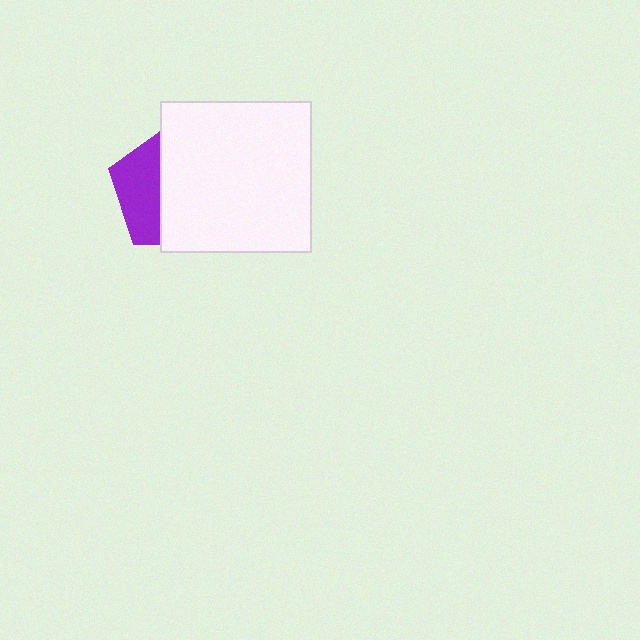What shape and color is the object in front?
The object in front is a white square.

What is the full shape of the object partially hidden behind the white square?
The partially hidden object is a purple pentagon.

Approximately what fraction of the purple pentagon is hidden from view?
Roughly 64% of the purple pentagon is hidden behind the white square.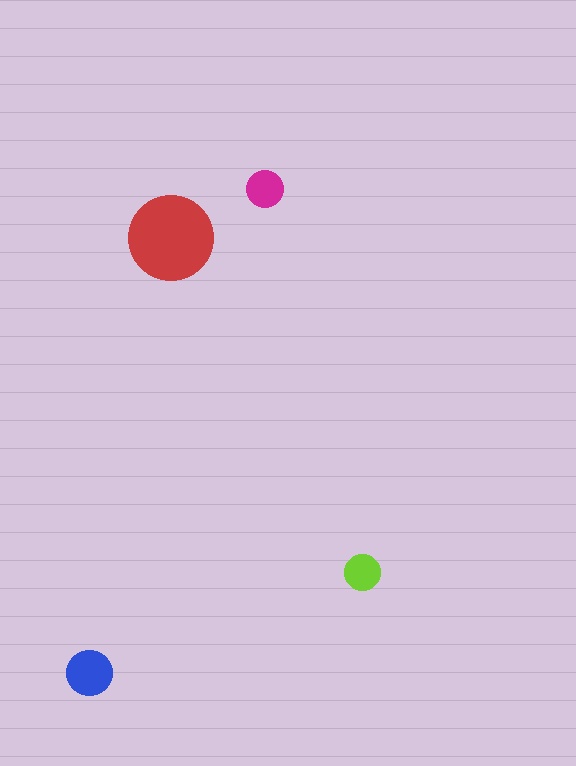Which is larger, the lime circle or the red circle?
The red one.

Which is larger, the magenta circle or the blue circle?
The blue one.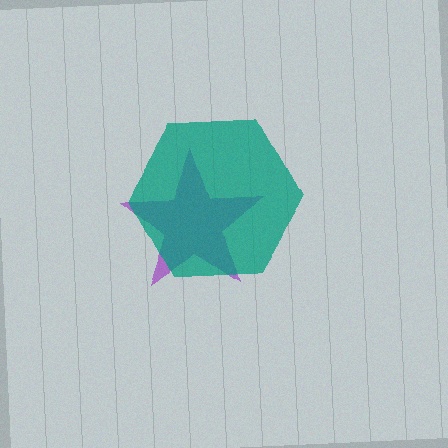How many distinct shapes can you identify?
There are 2 distinct shapes: a purple star, a teal hexagon.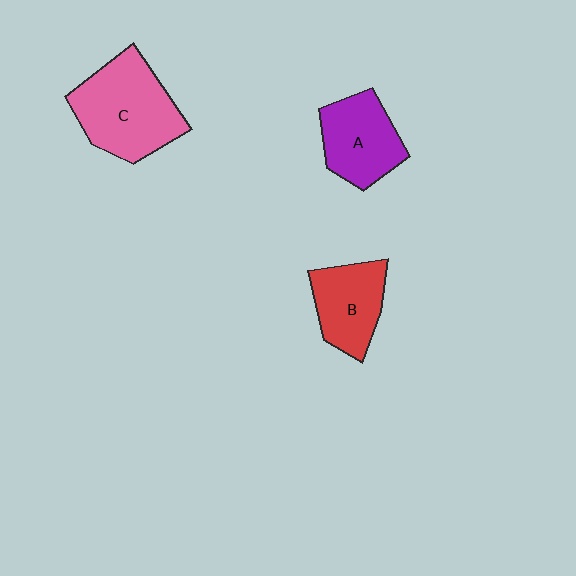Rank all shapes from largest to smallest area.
From largest to smallest: C (pink), A (purple), B (red).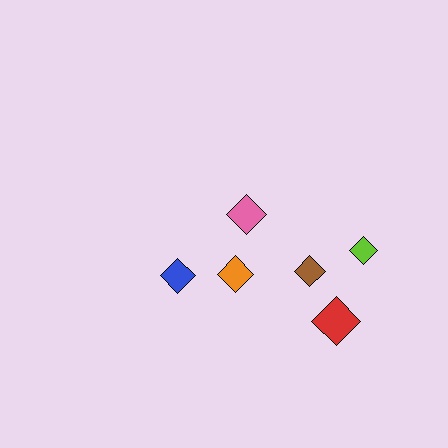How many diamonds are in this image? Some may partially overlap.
There are 6 diamonds.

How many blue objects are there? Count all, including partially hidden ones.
There is 1 blue object.